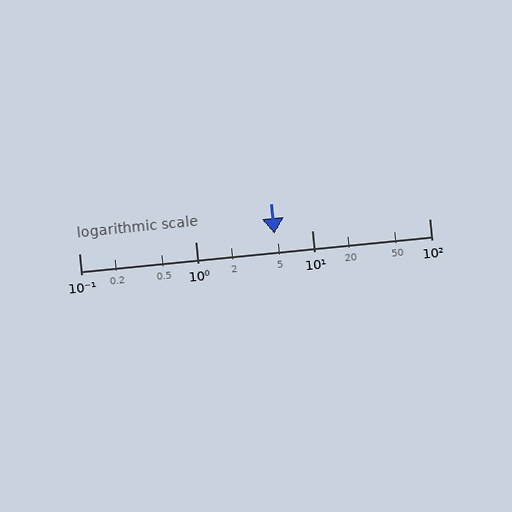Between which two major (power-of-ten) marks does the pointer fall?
The pointer is between 1 and 10.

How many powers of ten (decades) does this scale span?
The scale spans 3 decades, from 0.1 to 100.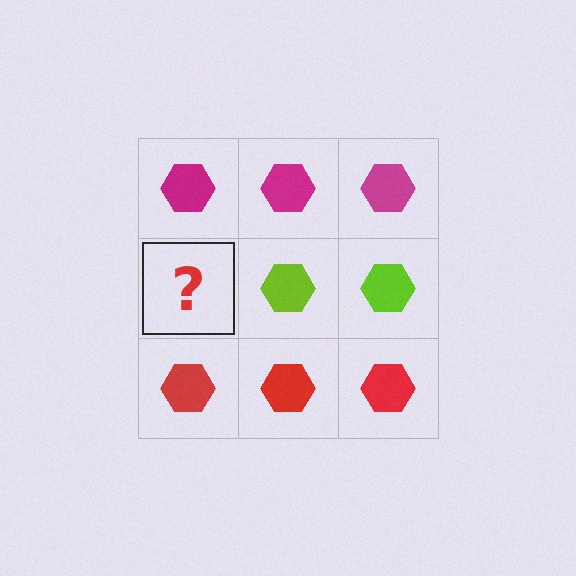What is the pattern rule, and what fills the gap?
The rule is that each row has a consistent color. The gap should be filled with a lime hexagon.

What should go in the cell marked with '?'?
The missing cell should contain a lime hexagon.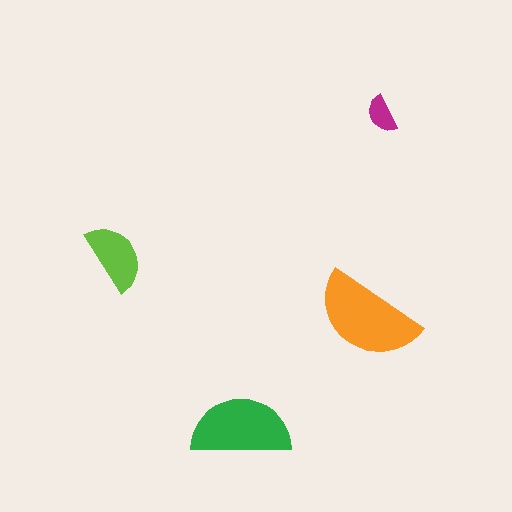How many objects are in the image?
There are 4 objects in the image.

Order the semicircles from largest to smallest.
the orange one, the green one, the lime one, the magenta one.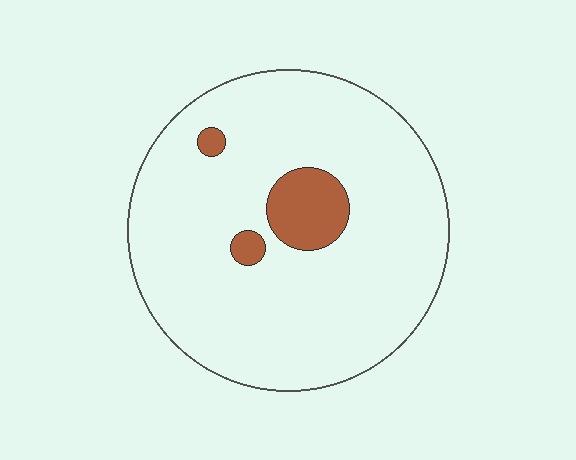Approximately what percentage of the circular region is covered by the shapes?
Approximately 10%.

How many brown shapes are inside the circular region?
3.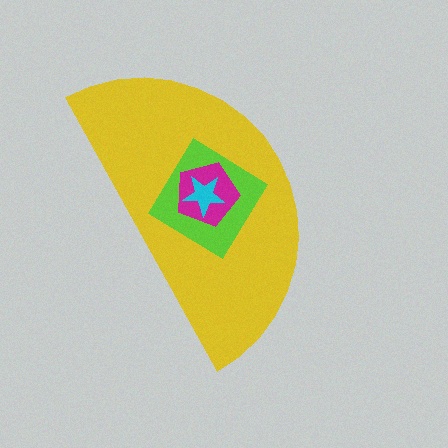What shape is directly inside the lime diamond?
The magenta pentagon.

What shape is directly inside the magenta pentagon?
The cyan star.